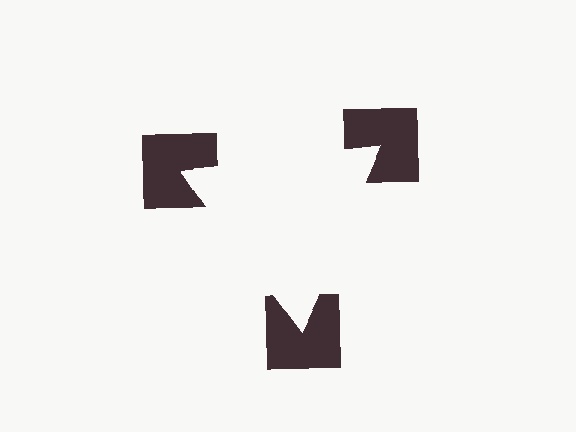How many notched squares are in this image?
There are 3 — one at each vertex of the illusory triangle.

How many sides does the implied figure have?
3 sides.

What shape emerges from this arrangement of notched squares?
An illusory triangle — its edges are inferred from the aligned wedge cuts in the notched squares, not physically drawn.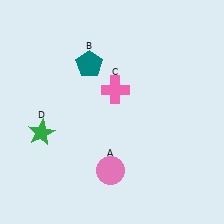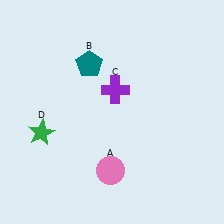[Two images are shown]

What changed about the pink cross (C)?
In Image 1, C is pink. In Image 2, it changed to purple.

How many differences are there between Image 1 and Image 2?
There is 1 difference between the two images.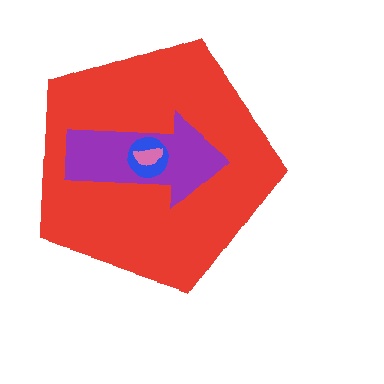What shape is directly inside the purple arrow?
The blue circle.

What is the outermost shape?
The red pentagon.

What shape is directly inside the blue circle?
The pink semicircle.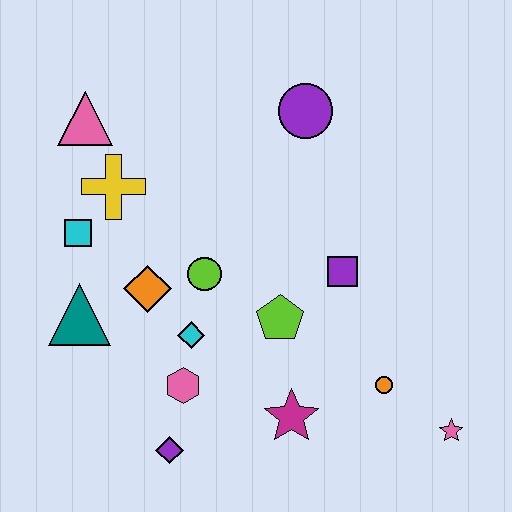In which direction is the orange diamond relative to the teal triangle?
The orange diamond is to the right of the teal triangle.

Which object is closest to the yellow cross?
The cyan square is closest to the yellow cross.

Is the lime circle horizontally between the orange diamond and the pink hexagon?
No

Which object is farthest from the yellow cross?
The pink star is farthest from the yellow cross.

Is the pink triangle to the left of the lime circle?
Yes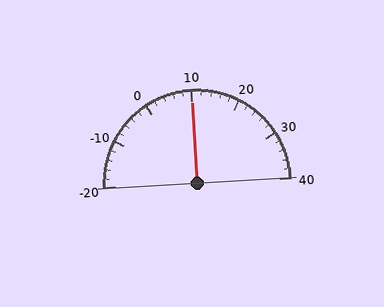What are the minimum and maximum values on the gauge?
The gauge ranges from -20 to 40.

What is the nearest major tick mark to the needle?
The nearest major tick mark is 10.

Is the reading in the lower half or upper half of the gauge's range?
The reading is in the upper half of the range (-20 to 40).